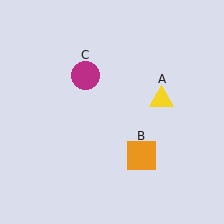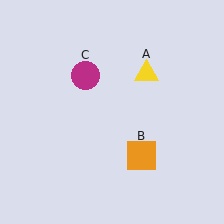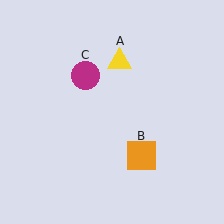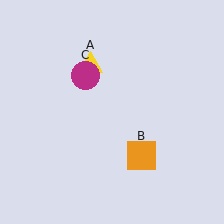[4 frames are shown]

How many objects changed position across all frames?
1 object changed position: yellow triangle (object A).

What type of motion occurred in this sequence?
The yellow triangle (object A) rotated counterclockwise around the center of the scene.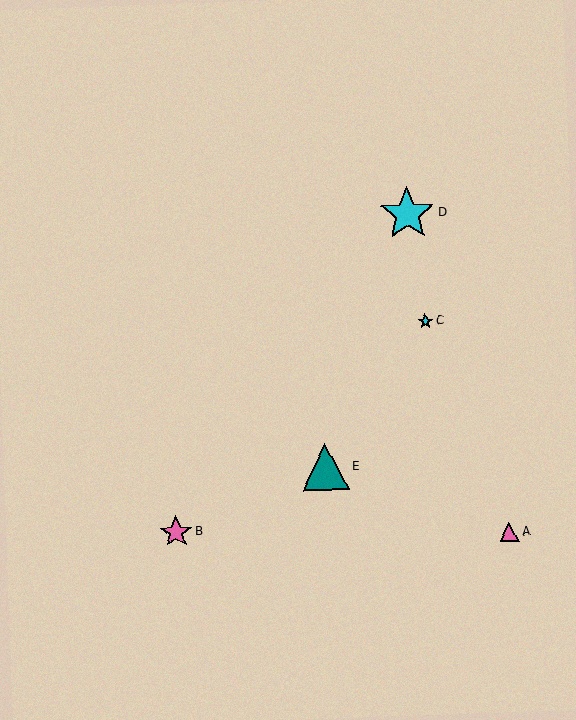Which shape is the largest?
The cyan star (labeled D) is the largest.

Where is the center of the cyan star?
The center of the cyan star is at (425, 321).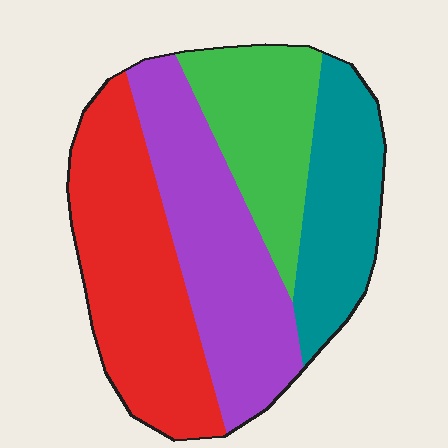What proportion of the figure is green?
Green covers around 20% of the figure.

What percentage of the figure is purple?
Purple covers 29% of the figure.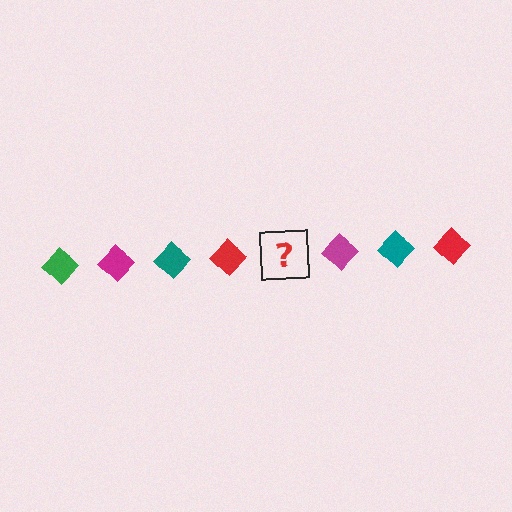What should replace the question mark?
The question mark should be replaced with a green diamond.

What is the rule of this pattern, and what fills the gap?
The rule is that the pattern cycles through green, magenta, teal, red diamonds. The gap should be filled with a green diamond.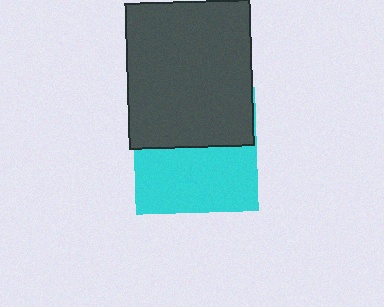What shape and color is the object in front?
The object in front is a dark gray rectangle.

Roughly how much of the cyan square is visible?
About half of it is visible (roughly 54%).